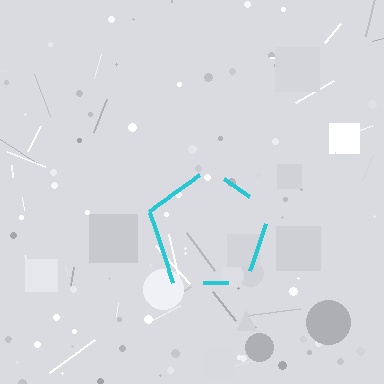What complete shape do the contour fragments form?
The contour fragments form a pentagon.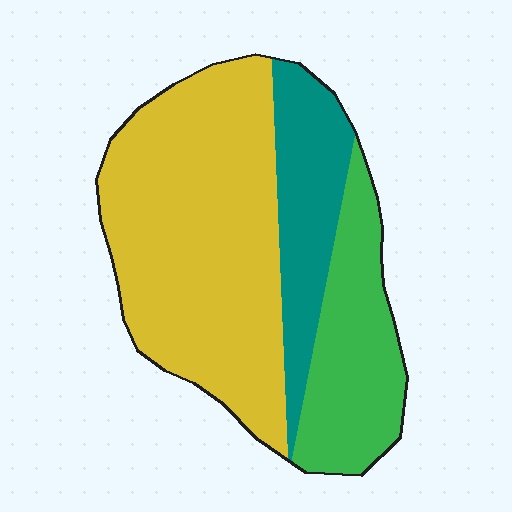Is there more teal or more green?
Green.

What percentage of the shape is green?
Green covers about 25% of the shape.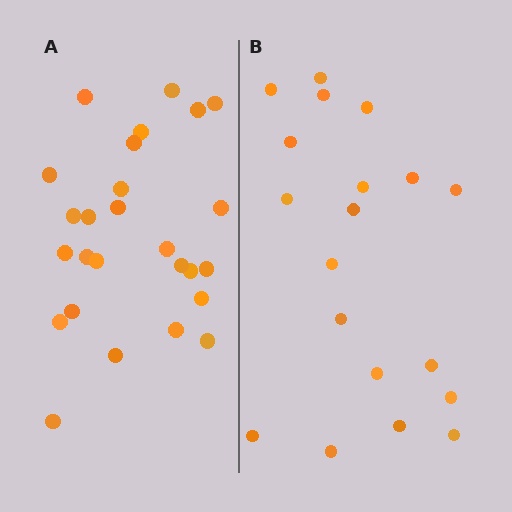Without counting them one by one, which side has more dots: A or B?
Region A (the left region) has more dots.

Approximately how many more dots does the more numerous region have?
Region A has roughly 8 or so more dots than region B.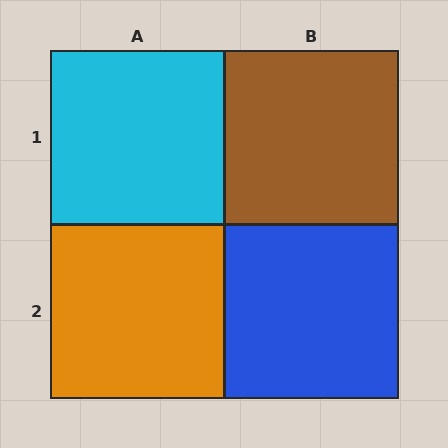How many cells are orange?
1 cell is orange.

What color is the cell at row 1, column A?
Cyan.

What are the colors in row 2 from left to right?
Orange, blue.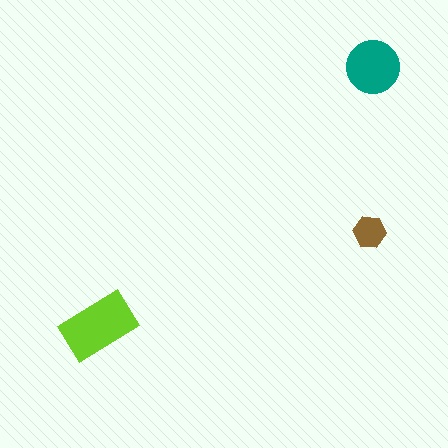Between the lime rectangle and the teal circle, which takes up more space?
The lime rectangle.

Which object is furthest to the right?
The teal circle is rightmost.